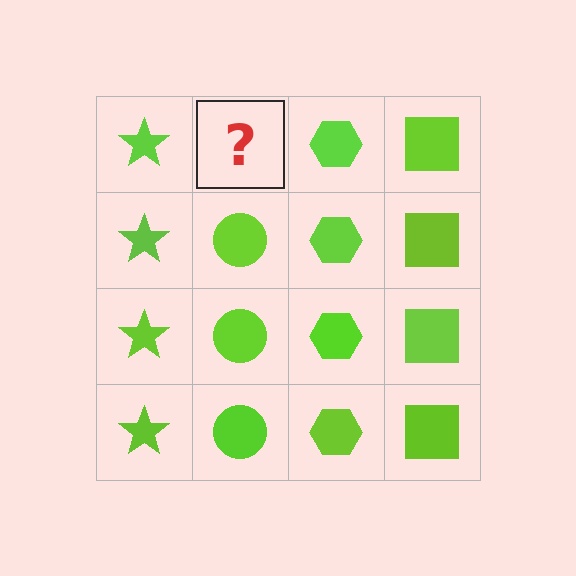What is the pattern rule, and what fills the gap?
The rule is that each column has a consistent shape. The gap should be filled with a lime circle.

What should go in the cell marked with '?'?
The missing cell should contain a lime circle.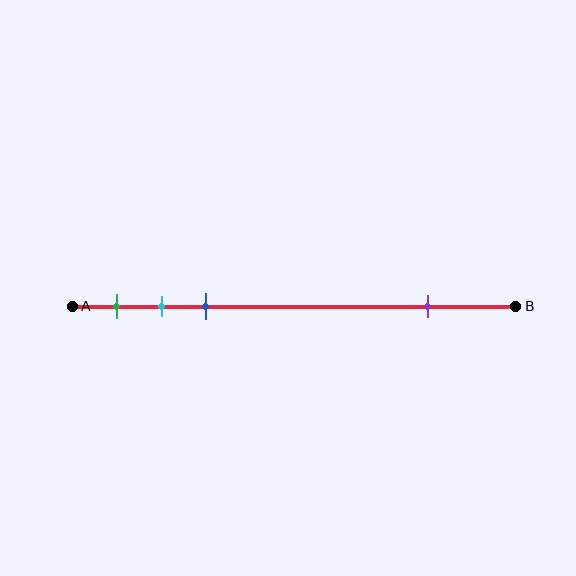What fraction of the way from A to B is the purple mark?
The purple mark is approximately 80% (0.8) of the way from A to B.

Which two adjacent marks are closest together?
The cyan and blue marks are the closest adjacent pair.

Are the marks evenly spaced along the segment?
No, the marks are not evenly spaced.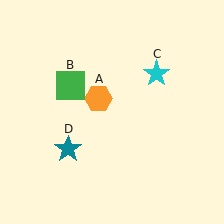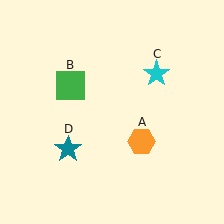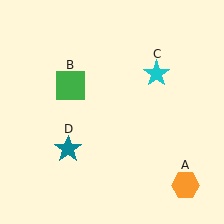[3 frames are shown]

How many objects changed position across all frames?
1 object changed position: orange hexagon (object A).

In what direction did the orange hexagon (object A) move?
The orange hexagon (object A) moved down and to the right.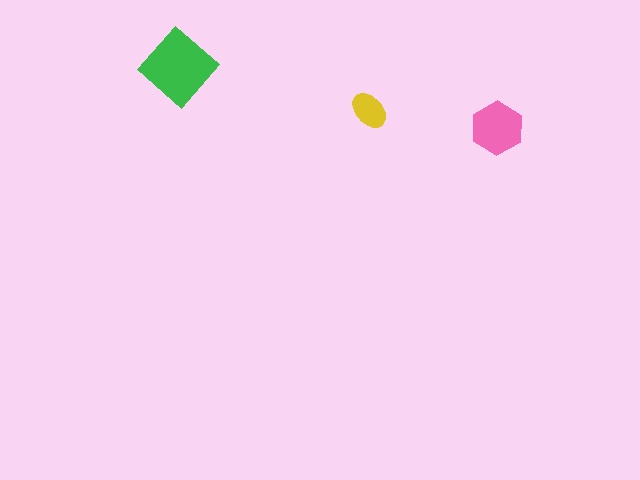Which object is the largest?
The green diamond.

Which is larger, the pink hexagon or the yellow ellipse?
The pink hexagon.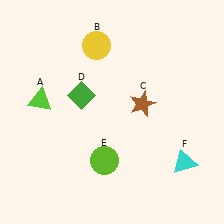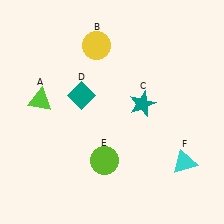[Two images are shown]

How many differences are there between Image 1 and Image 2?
There are 2 differences between the two images.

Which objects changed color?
C changed from brown to teal. D changed from green to teal.